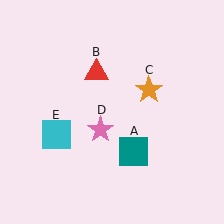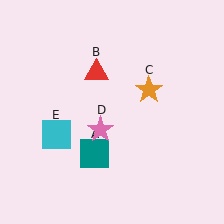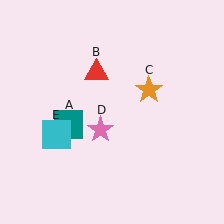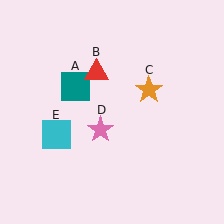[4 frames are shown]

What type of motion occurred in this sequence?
The teal square (object A) rotated clockwise around the center of the scene.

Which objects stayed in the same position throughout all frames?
Red triangle (object B) and orange star (object C) and pink star (object D) and cyan square (object E) remained stationary.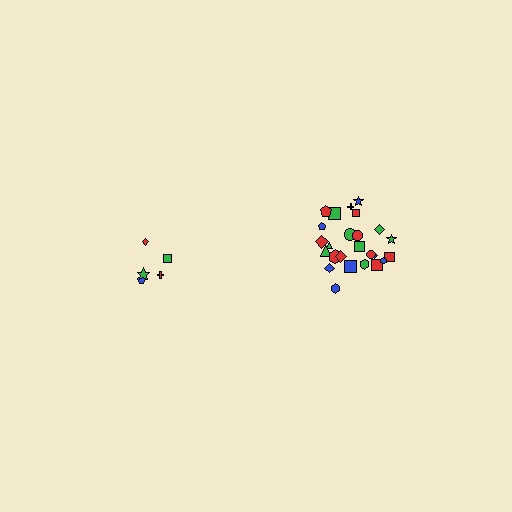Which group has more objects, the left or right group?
The right group.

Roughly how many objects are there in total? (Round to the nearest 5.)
Roughly 30 objects in total.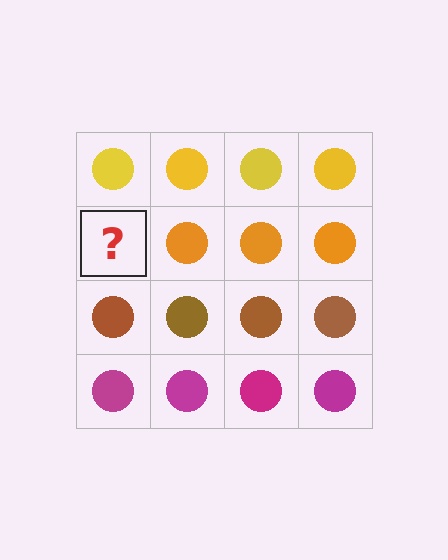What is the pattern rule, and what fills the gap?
The rule is that each row has a consistent color. The gap should be filled with an orange circle.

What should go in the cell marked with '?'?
The missing cell should contain an orange circle.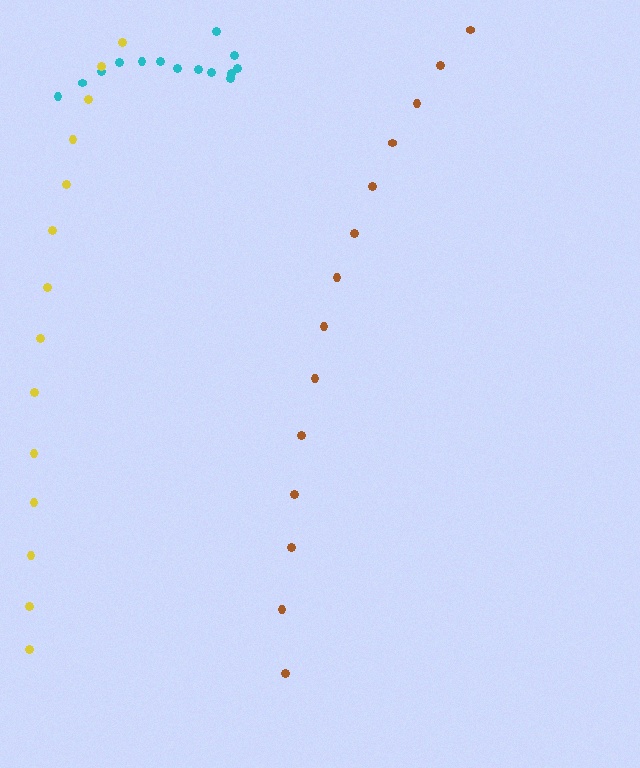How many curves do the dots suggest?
There are 3 distinct paths.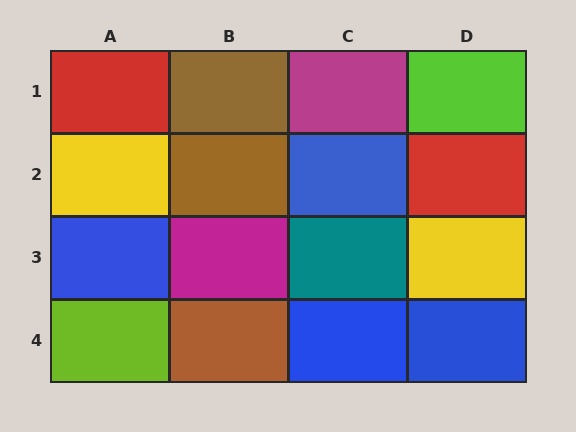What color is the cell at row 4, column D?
Blue.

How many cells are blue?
4 cells are blue.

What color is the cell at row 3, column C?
Teal.